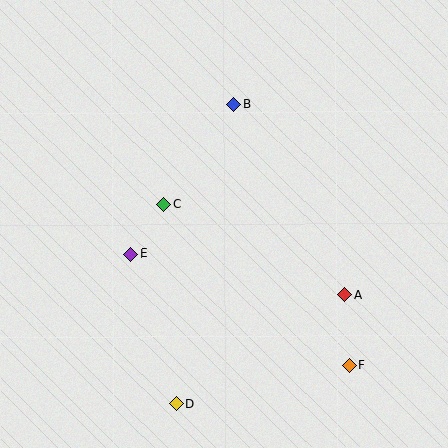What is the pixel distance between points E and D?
The distance between E and D is 157 pixels.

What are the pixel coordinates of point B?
Point B is at (234, 104).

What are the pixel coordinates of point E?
Point E is at (131, 254).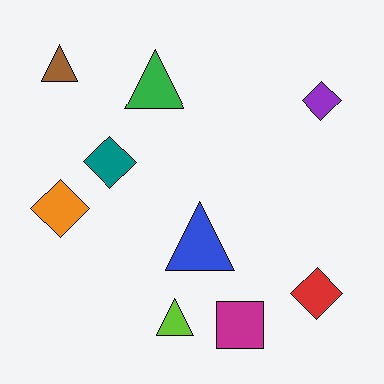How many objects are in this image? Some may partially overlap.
There are 9 objects.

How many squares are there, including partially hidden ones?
There is 1 square.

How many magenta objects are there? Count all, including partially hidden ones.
There is 1 magenta object.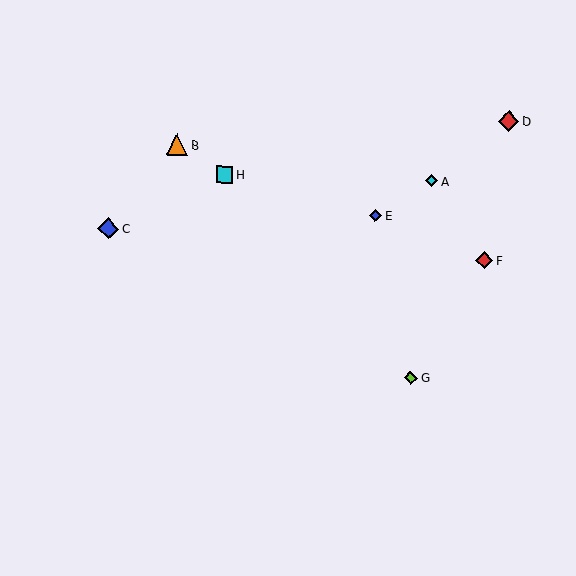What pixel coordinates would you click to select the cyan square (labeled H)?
Click at (225, 175) to select the cyan square H.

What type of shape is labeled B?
Shape B is an orange triangle.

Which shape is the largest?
The orange triangle (labeled B) is the largest.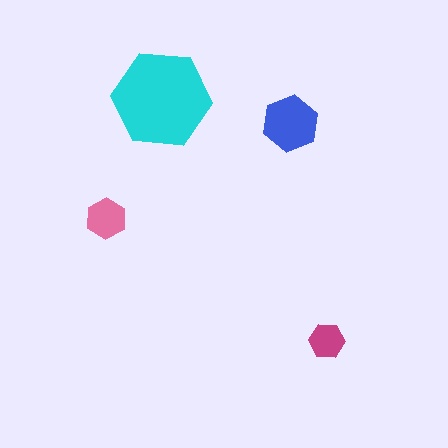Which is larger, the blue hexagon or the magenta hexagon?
The blue one.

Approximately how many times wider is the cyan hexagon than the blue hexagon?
About 2 times wider.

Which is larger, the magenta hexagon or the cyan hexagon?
The cyan one.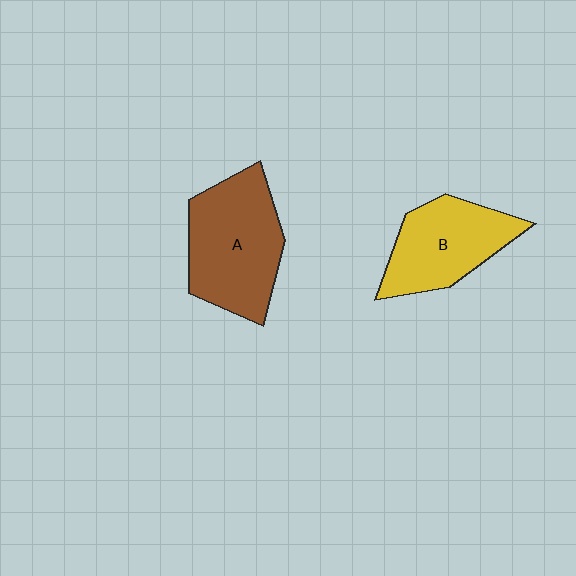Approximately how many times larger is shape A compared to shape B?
Approximately 1.3 times.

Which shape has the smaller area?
Shape B (yellow).